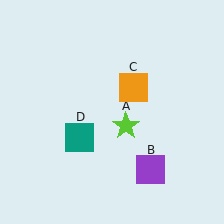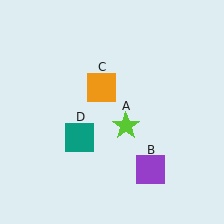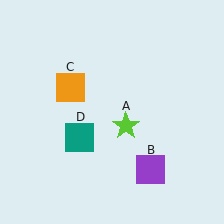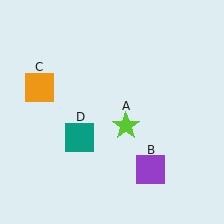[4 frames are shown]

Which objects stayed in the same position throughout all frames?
Lime star (object A) and purple square (object B) and teal square (object D) remained stationary.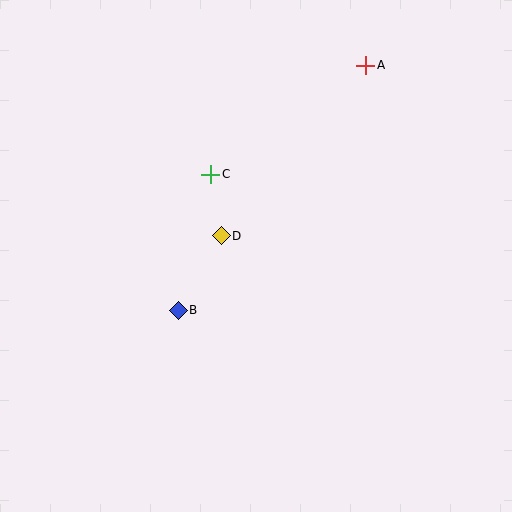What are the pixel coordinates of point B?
Point B is at (178, 310).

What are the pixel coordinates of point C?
Point C is at (211, 174).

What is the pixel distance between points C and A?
The distance between C and A is 190 pixels.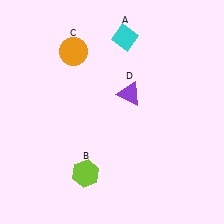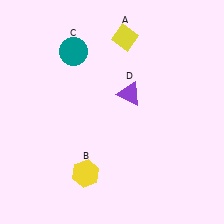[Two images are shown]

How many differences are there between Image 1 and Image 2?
There are 3 differences between the two images.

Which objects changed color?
A changed from cyan to yellow. B changed from lime to yellow. C changed from orange to teal.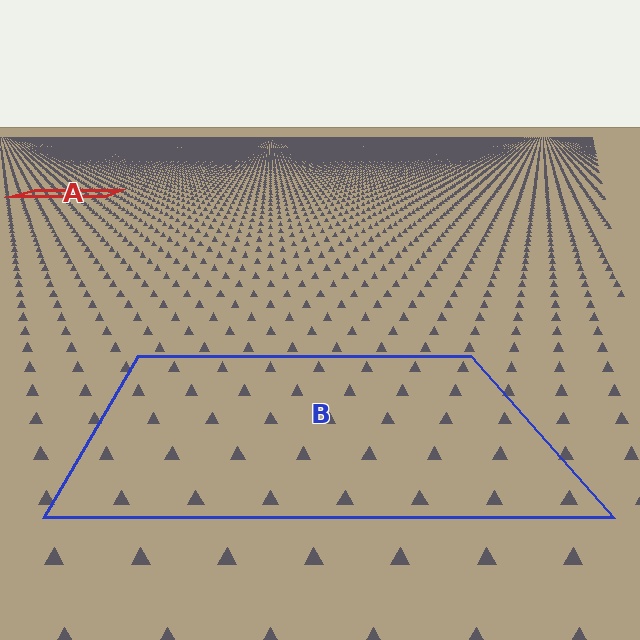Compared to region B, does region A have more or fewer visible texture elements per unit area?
Region A has more texture elements per unit area — they are packed more densely because it is farther away.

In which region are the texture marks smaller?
The texture marks are smaller in region A, because it is farther away.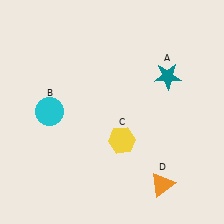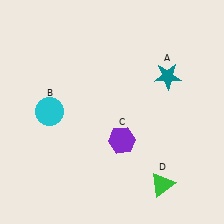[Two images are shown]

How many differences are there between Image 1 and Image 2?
There are 2 differences between the two images.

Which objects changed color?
C changed from yellow to purple. D changed from orange to green.